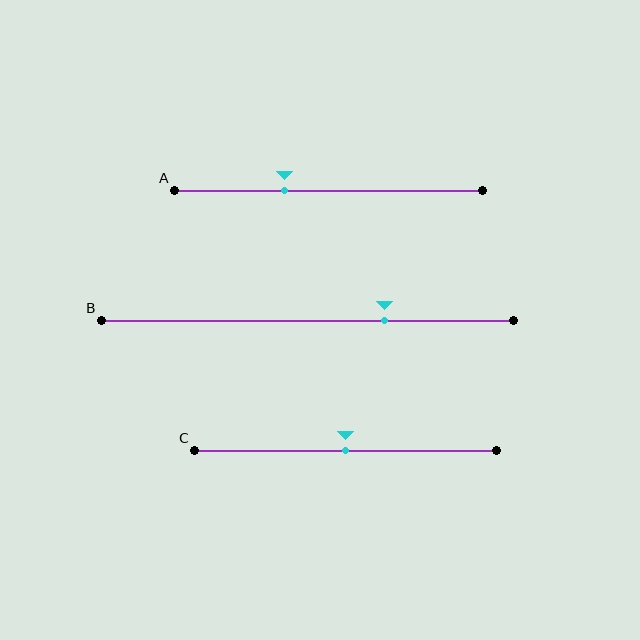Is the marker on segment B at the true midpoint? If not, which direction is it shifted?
No, the marker on segment B is shifted to the right by about 19% of the segment length.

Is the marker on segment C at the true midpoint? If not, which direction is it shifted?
Yes, the marker on segment C is at the true midpoint.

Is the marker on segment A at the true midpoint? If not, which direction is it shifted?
No, the marker on segment A is shifted to the left by about 14% of the segment length.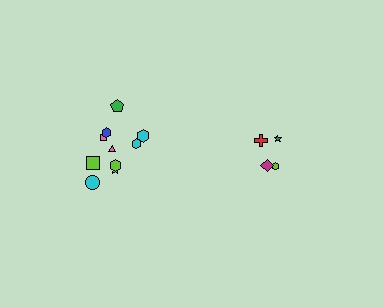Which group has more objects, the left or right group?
The left group.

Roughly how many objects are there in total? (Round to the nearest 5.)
Roughly 15 objects in total.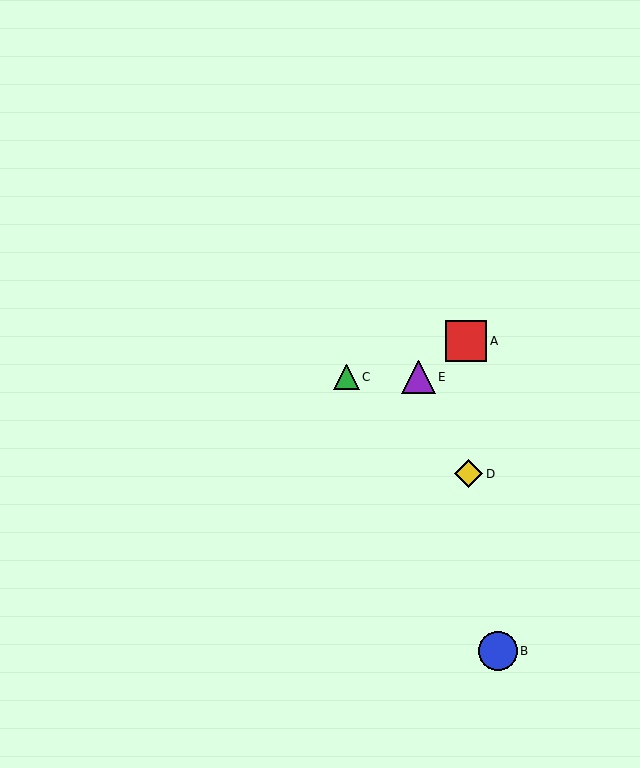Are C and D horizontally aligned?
No, C is at y≈377 and D is at y≈474.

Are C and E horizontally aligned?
Yes, both are at y≈377.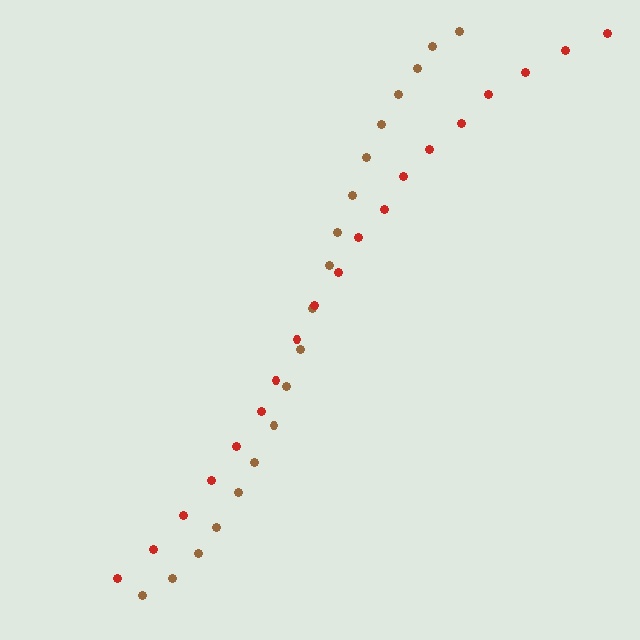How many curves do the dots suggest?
There are 2 distinct paths.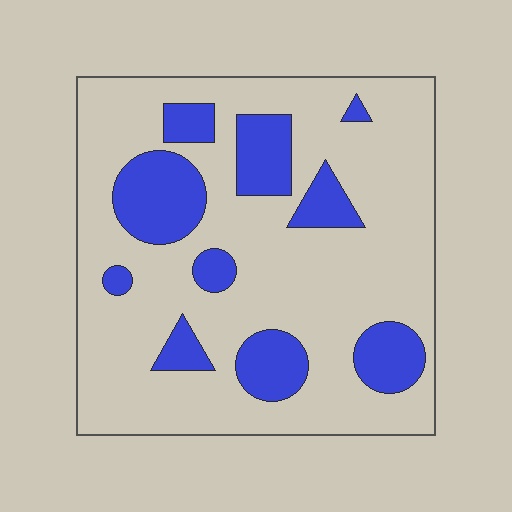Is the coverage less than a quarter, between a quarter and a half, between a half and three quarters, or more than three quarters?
Less than a quarter.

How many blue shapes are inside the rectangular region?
10.